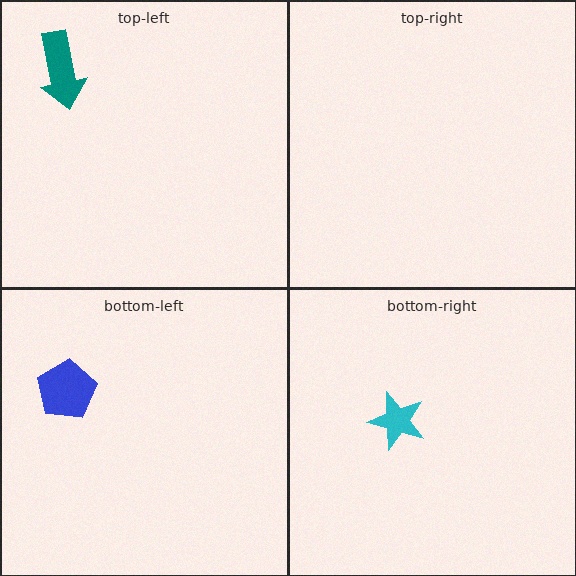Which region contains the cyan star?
The bottom-right region.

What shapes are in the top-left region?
The teal arrow.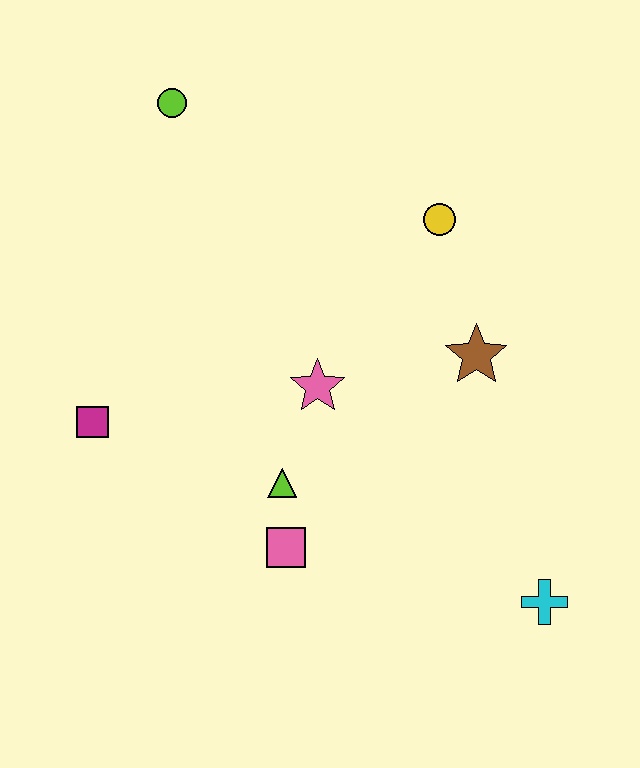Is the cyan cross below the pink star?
Yes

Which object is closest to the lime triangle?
The pink square is closest to the lime triangle.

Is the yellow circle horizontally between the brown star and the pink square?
Yes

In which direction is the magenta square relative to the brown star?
The magenta square is to the left of the brown star.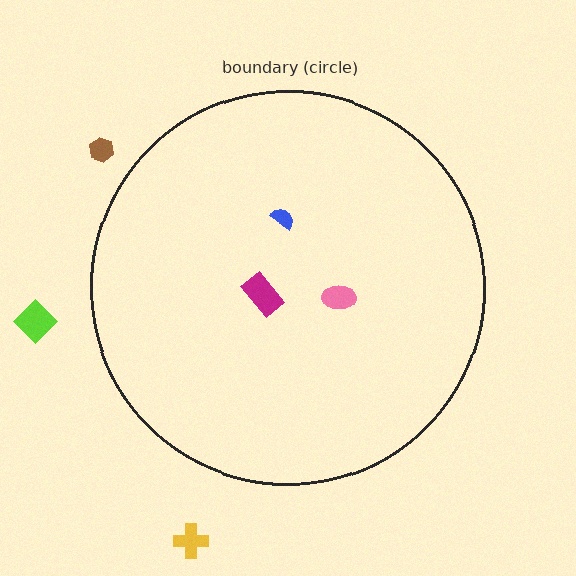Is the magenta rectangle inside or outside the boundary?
Inside.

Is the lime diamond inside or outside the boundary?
Outside.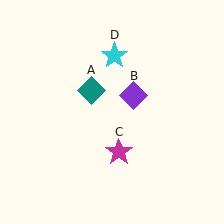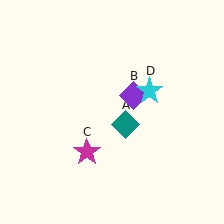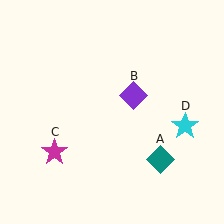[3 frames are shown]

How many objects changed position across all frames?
3 objects changed position: teal diamond (object A), magenta star (object C), cyan star (object D).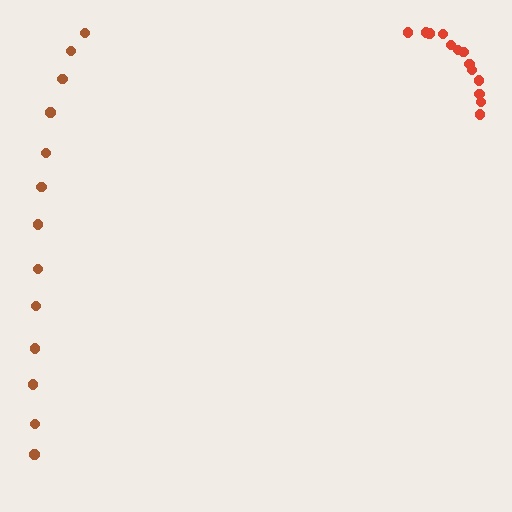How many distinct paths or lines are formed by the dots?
There are 2 distinct paths.